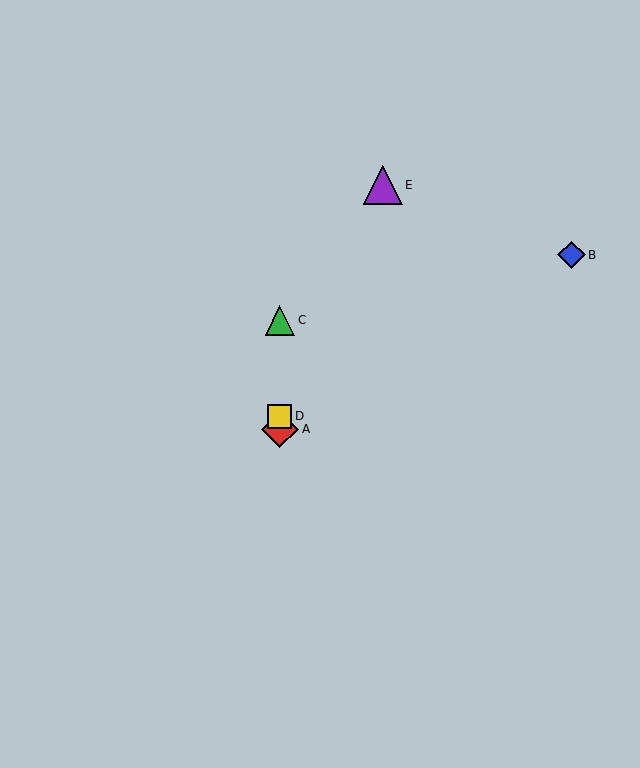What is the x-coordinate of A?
Object A is at x≈280.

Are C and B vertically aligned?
No, C is at x≈280 and B is at x≈571.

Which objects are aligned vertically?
Objects A, C, D are aligned vertically.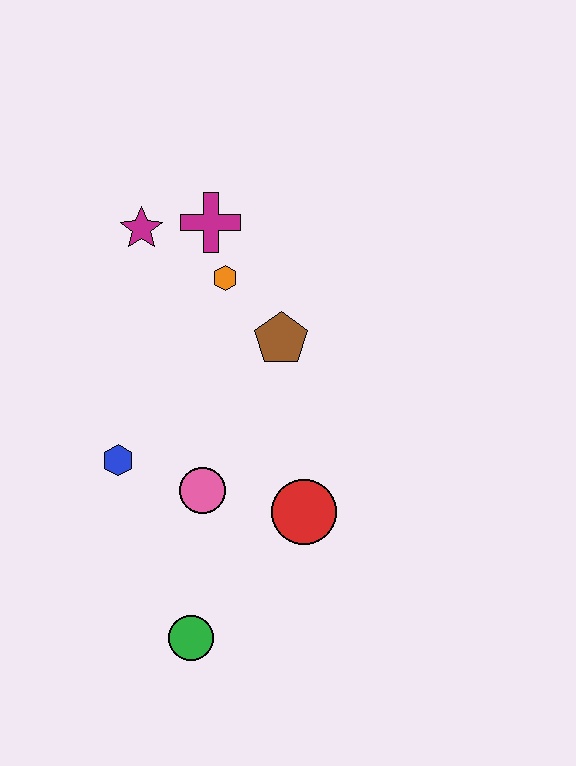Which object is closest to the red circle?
The pink circle is closest to the red circle.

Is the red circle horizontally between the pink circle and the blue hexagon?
No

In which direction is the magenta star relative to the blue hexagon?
The magenta star is above the blue hexagon.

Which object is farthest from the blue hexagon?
The magenta cross is farthest from the blue hexagon.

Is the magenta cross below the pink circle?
No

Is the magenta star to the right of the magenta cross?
No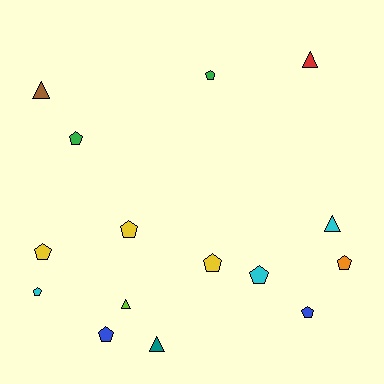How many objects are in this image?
There are 15 objects.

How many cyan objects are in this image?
There are 3 cyan objects.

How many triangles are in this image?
There are 5 triangles.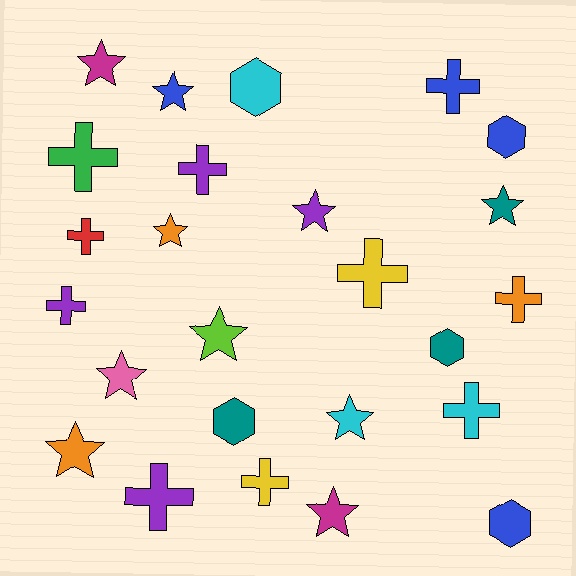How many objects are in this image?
There are 25 objects.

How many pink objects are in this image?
There is 1 pink object.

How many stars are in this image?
There are 10 stars.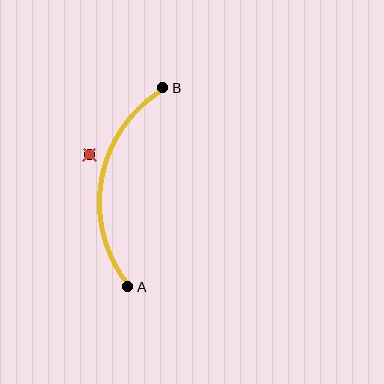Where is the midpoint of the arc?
The arc midpoint is the point on the curve farthest from the straight line joining A and B. It sits to the left of that line.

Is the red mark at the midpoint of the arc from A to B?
No — the red mark does not lie on the arc at all. It sits slightly outside the curve.